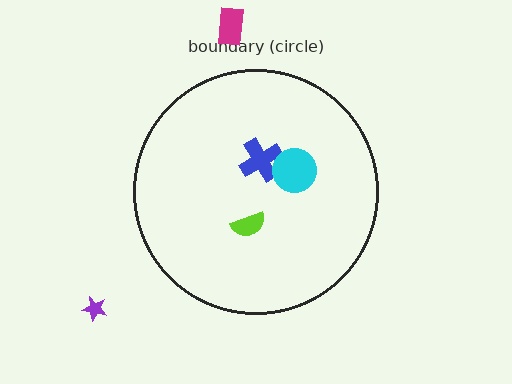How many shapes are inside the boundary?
3 inside, 2 outside.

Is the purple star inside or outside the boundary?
Outside.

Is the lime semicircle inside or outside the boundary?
Inside.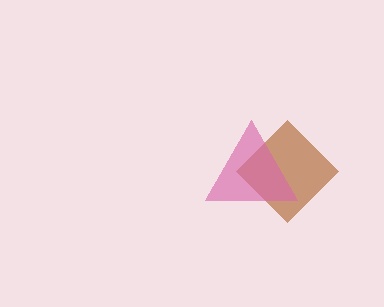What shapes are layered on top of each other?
The layered shapes are: a brown diamond, a pink triangle.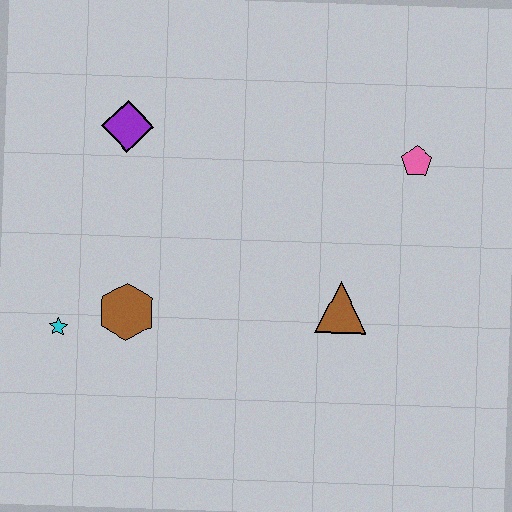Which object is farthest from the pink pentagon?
The cyan star is farthest from the pink pentagon.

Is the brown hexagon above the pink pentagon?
No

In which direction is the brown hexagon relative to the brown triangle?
The brown hexagon is to the left of the brown triangle.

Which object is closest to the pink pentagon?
The brown triangle is closest to the pink pentagon.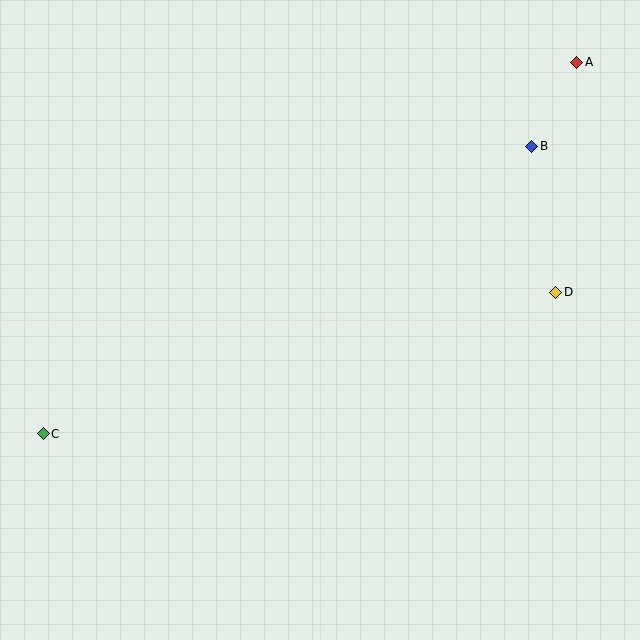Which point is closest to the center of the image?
Point D at (556, 292) is closest to the center.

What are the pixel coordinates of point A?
Point A is at (577, 62).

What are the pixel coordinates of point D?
Point D is at (556, 292).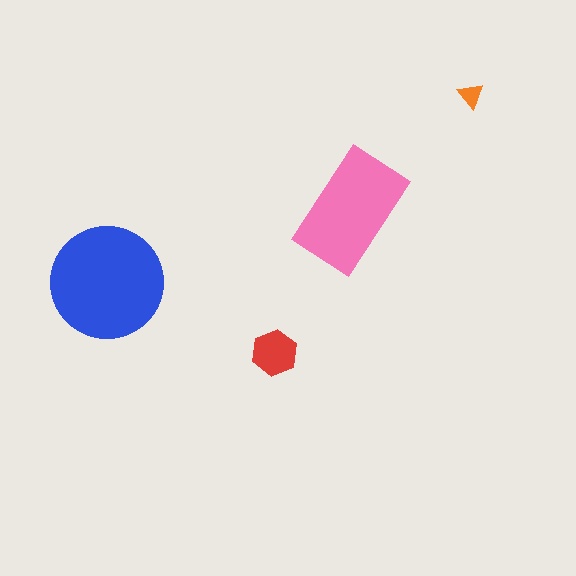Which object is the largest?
The blue circle.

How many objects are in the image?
There are 4 objects in the image.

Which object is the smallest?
The orange triangle.